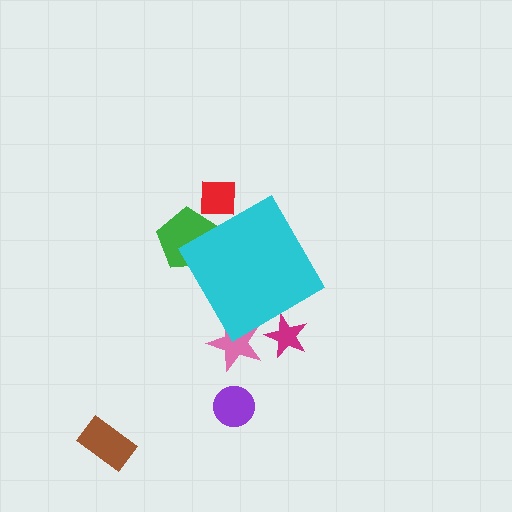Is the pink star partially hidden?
Yes, the pink star is partially hidden behind the cyan diamond.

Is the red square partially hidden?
Yes, the red square is partially hidden behind the cyan diamond.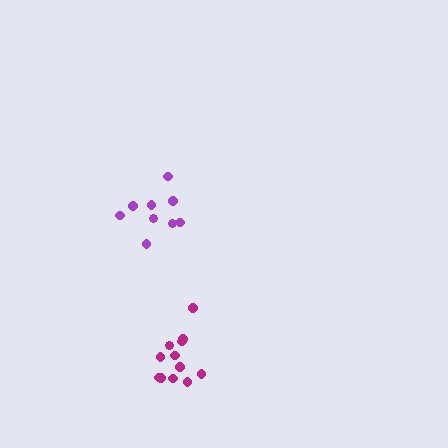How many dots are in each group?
Group 1: 12 dots, Group 2: 9 dots (21 total).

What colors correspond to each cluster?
The clusters are colored: magenta, purple.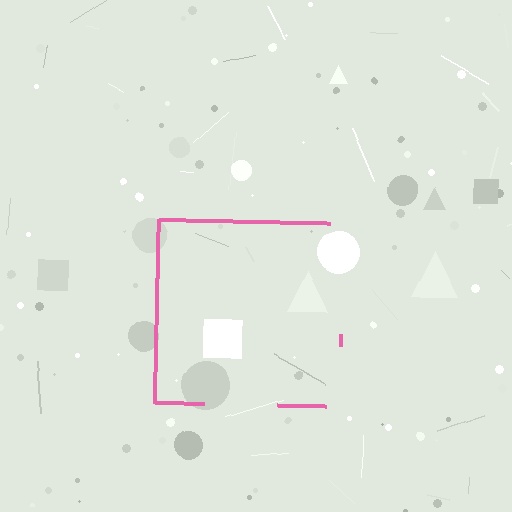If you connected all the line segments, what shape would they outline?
They would outline a square.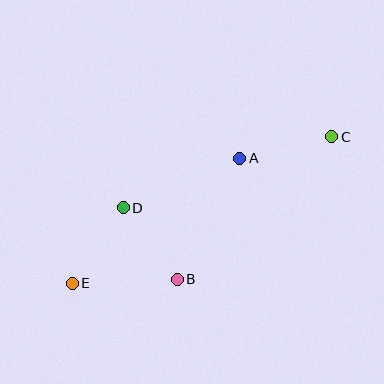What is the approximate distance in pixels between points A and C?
The distance between A and C is approximately 95 pixels.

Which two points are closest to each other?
Points B and D are closest to each other.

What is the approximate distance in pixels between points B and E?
The distance between B and E is approximately 105 pixels.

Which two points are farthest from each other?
Points C and E are farthest from each other.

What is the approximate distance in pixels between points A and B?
The distance between A and B is approximately 136 pixels.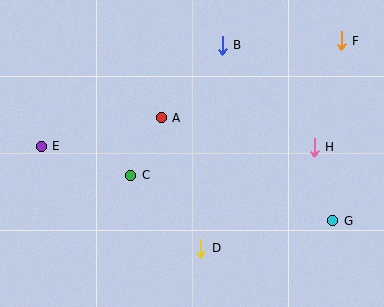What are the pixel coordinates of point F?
Point F is at (341, 41).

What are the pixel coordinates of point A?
Point A is at (161, 118).